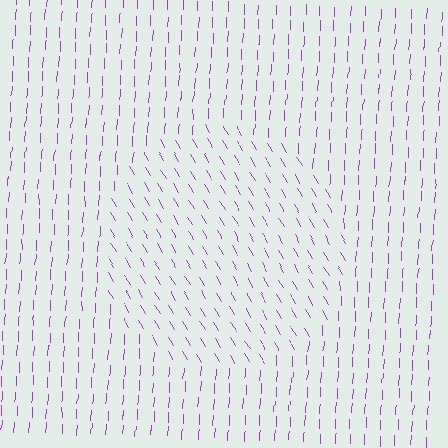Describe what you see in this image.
The image is filled with small purple line segments. A circle region in the image has lines oriented differently from the surrounding lines, creating a visible texture boundary.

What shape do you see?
I see a circle.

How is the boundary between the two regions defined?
The boundary is defined purely by a change in line orientation (approximately 33 degrees difference). All lines are the same color and thickness.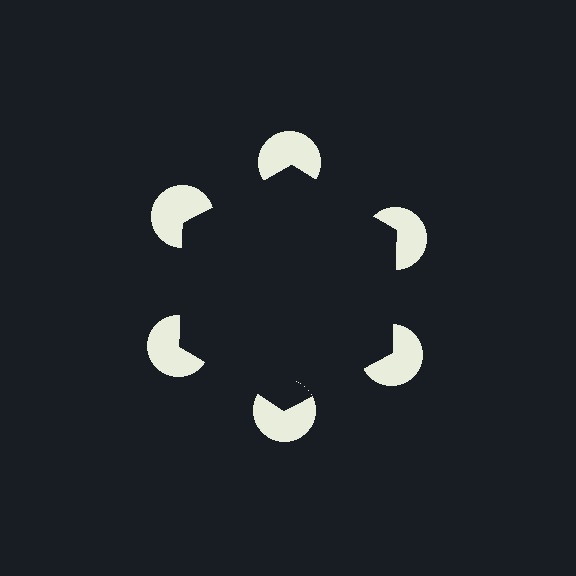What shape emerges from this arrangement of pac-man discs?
An illusory hexagon — its edges are inferred from the aligned wedge cuts in the pac-man discs, not physically drawn.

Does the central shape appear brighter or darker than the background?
It typically appears slightly darker than the background, even though no actual brightness change is drawn.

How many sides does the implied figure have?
6 sides.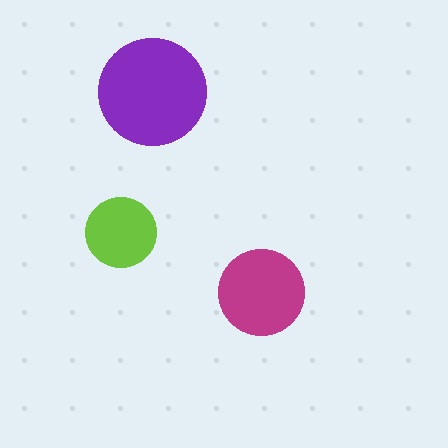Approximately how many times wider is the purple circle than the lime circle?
About 1.5 times wider.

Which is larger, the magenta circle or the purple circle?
The purple one.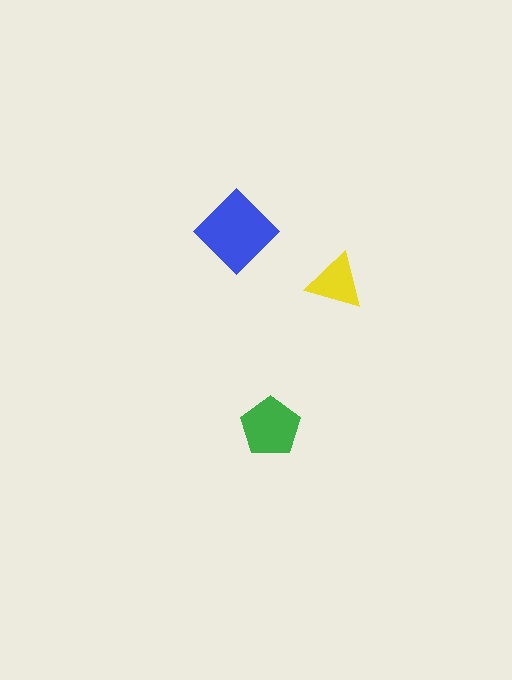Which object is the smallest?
The yellow triangle.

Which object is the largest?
The blue diamond.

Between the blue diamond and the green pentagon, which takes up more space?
The blue diamond.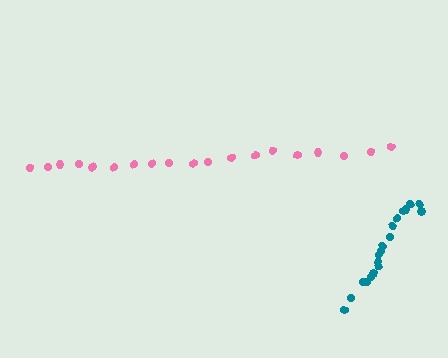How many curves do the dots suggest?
There are 2 distinct paths.